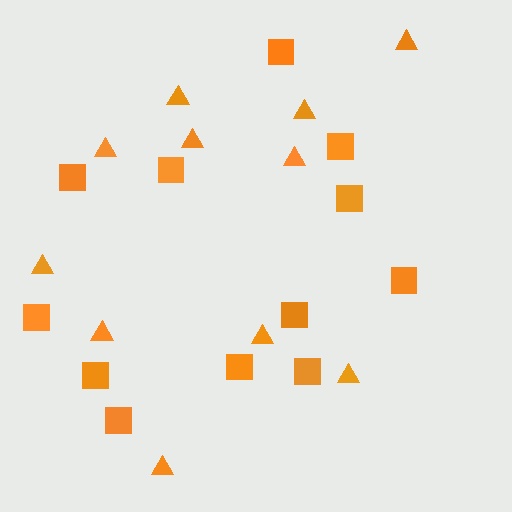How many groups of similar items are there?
There are 2 groups: one group of squares (12) and one group of triangles (11).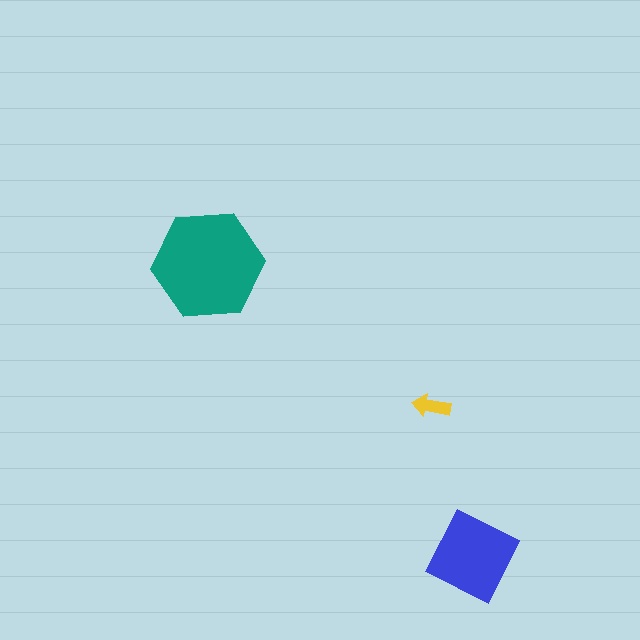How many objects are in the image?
There are 3 objects in the image.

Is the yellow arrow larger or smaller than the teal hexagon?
Smaller.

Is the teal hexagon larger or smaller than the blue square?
Larger.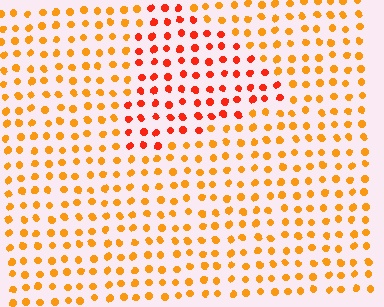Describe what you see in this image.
The image is filled with small orange elements in a uniform arrangement. A triangle-shaped region is visible where the elements are tinted to a slightly different hue, forming a subtle color boundary.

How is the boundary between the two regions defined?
The boundary is defined purely by a slight shift in hue (about 30 degrees). Spacing, size, and orientation are identical on both sides.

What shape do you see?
I see a triangle.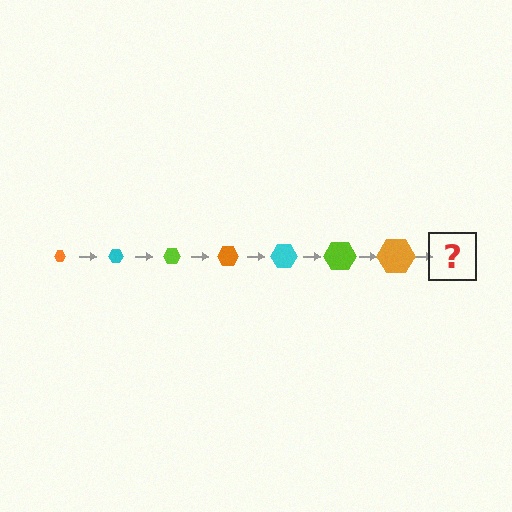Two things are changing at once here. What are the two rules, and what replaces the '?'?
The two rules are that the hexagon grows larger each step and the color cycles through orange, cyan, and lime. The '?' should be a cyan hexagon, larger than the previous one.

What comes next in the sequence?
The next element should be a cyan hexagon, larger than the previous one.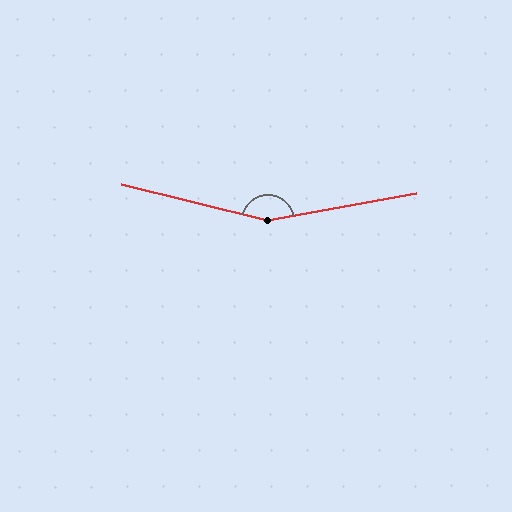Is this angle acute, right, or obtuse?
It is obtuse.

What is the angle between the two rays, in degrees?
Approximately 155 degrees.